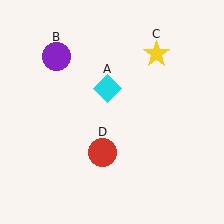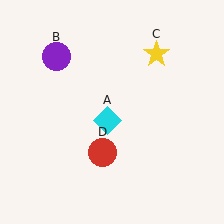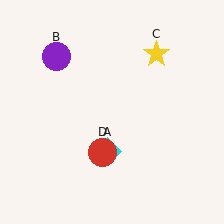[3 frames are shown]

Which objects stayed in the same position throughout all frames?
Purple circle (object B) and yellow star (object C) and red circle (object D) remained stationary.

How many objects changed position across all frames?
1 object changed position: cyan diamond (object A).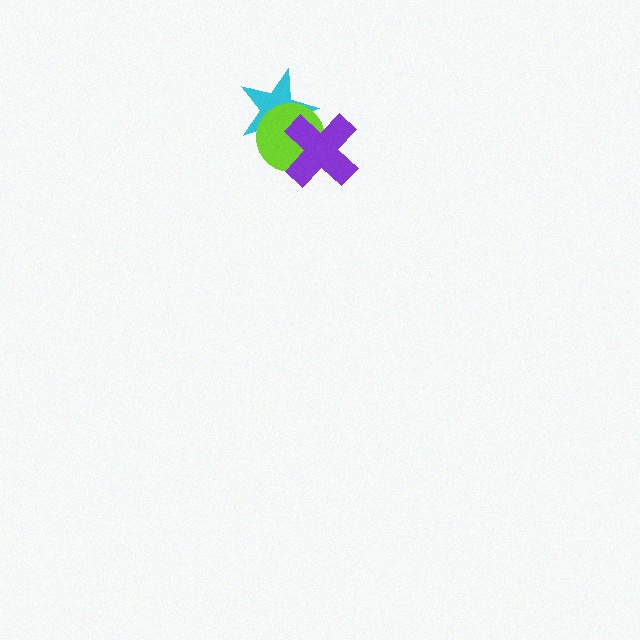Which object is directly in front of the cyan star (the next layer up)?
The lime circle is directly in front of the cyan star.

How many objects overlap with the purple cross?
2 objects overlap with the purple cross.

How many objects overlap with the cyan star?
2 objects overlap with the cyan star.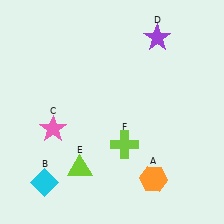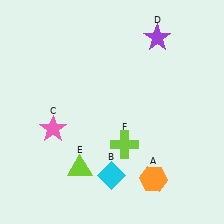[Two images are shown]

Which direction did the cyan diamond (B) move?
The cyan diamond (B) moved right.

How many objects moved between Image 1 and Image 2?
1 object moved between the two images.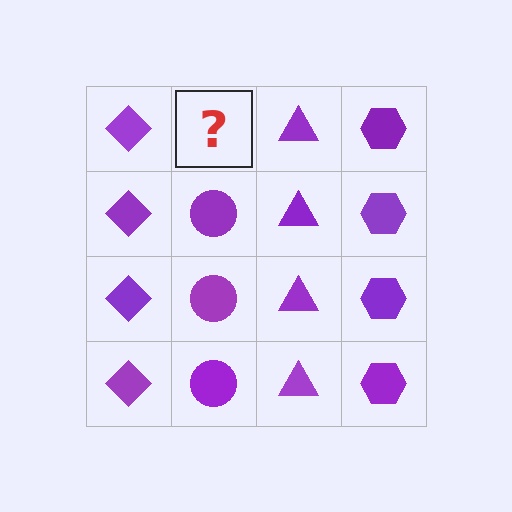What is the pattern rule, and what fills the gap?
The rule is that each column has a consistent shape. The gap should be filled with a purple circle.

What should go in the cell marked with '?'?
The missing cell should contain a purple circle.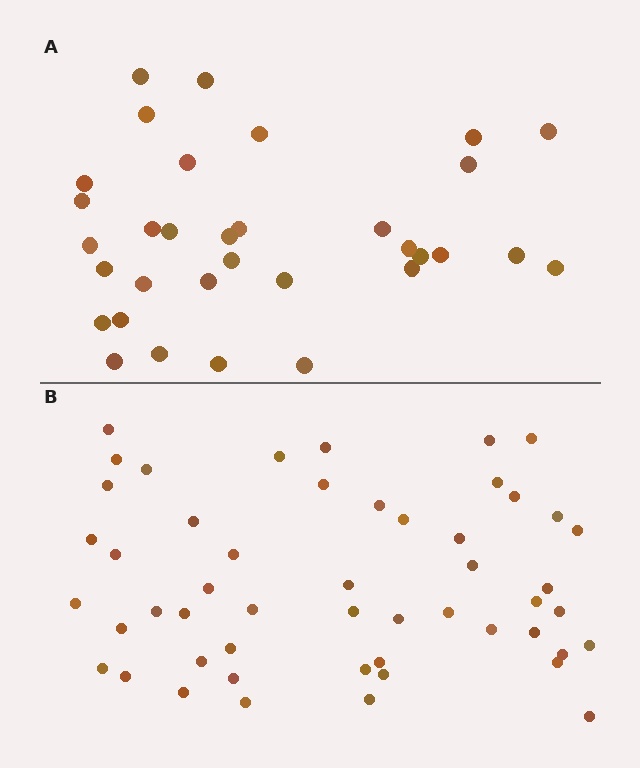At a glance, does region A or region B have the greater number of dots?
Region B (the bottom region) has more dots.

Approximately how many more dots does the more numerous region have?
Region B has approximately 20 more dots than region A.